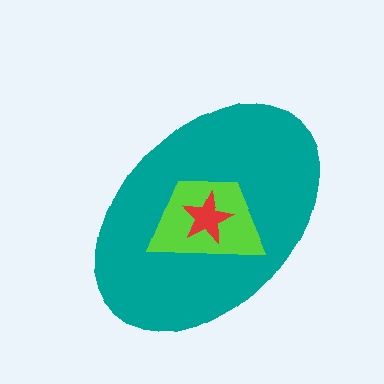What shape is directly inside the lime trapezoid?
The red star.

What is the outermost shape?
The teal ellipse.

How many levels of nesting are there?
3.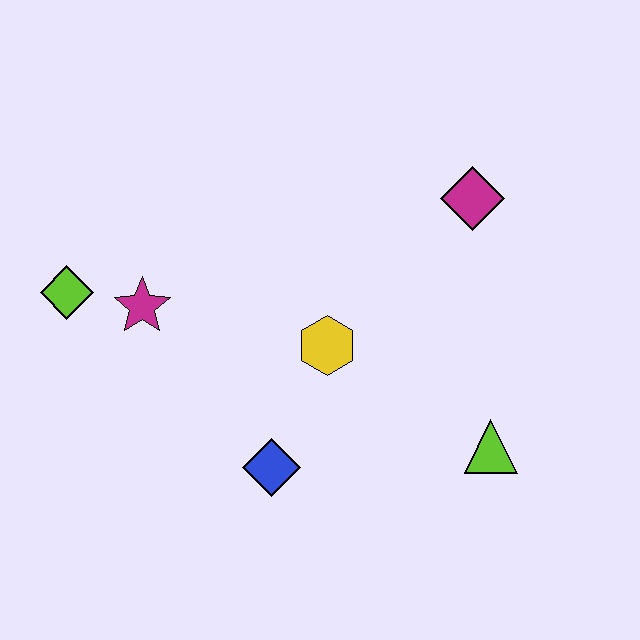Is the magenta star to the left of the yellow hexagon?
Yes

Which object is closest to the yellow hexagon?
The blue diamond is closest to the yellow hexagon.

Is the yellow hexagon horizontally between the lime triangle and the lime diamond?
Yes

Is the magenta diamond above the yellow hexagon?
Yes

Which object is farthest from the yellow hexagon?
The lime diamond is farthest from the yellow hexagon.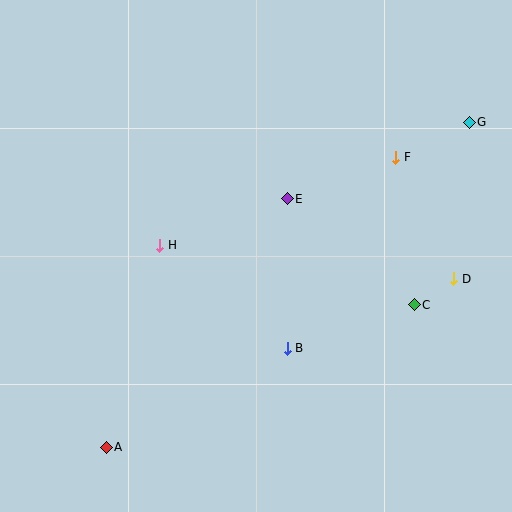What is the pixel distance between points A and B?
The distance between A and B is 207 pixels.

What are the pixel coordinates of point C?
Point C is at (414, 305).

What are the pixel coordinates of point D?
Point D is at (454, 279).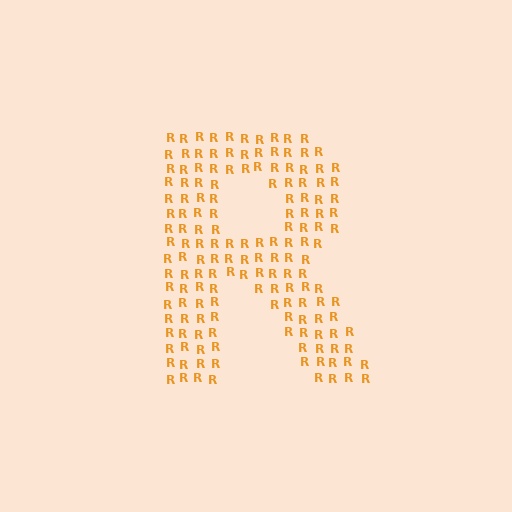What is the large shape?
The large shape is the letter R.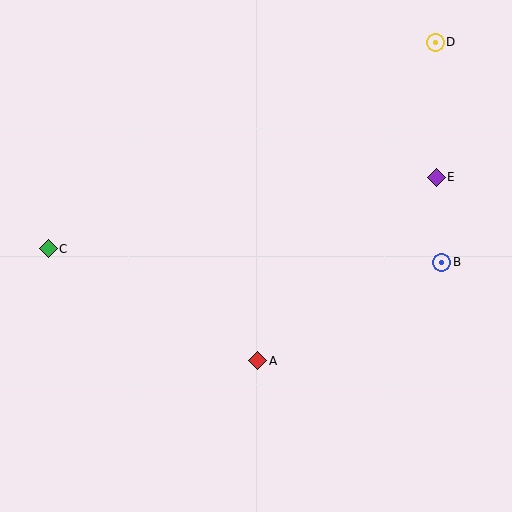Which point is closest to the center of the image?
Point A at (258, 361) is closest to the center.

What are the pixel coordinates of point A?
Point A is at (258, 361).